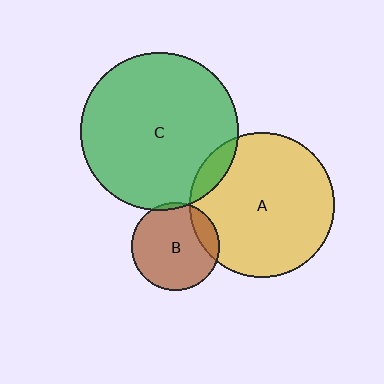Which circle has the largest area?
Circle C (green).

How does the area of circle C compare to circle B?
Approximately 3.2 times.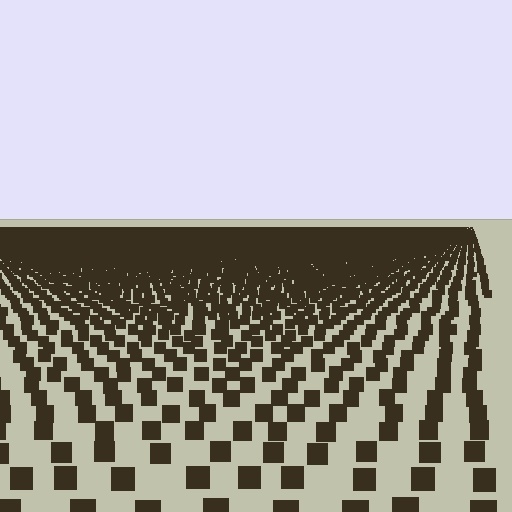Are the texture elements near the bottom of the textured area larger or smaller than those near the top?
Larger. Near the bottom, elements are closer to the viewer and appear at a bigger on-screen size.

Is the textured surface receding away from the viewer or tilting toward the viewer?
The surface is receding away from the viewer. Texture elements get smaller and denser toward the top.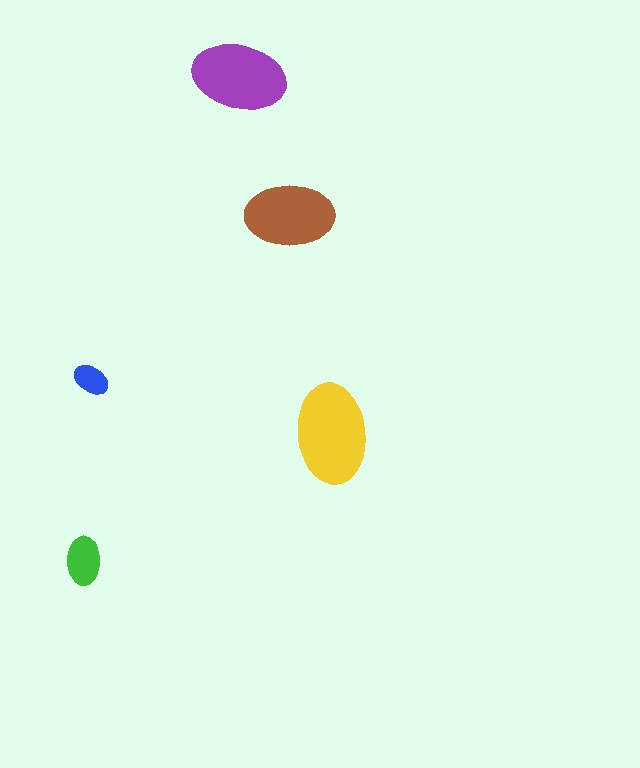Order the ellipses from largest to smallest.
the yellow one, the purple one, the brown one, the green one, the blue one.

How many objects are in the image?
There are 5 objects in the image.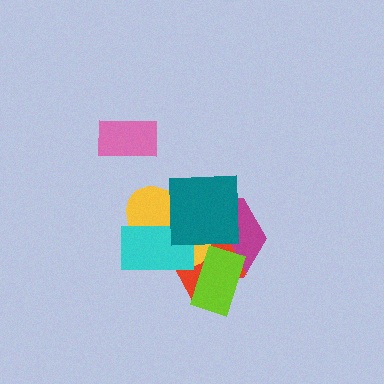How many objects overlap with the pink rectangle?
0 objects overlap with the pink rectangle.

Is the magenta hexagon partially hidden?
Yes, it is partially covered by another shape.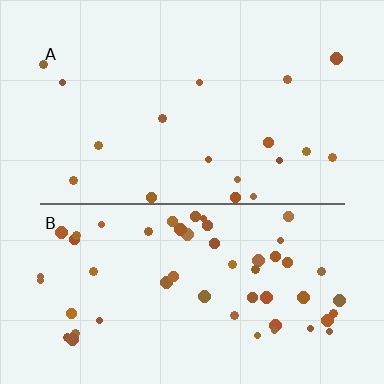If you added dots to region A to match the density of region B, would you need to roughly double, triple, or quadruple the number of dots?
Approximately triple.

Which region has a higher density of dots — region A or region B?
B (the bottom).